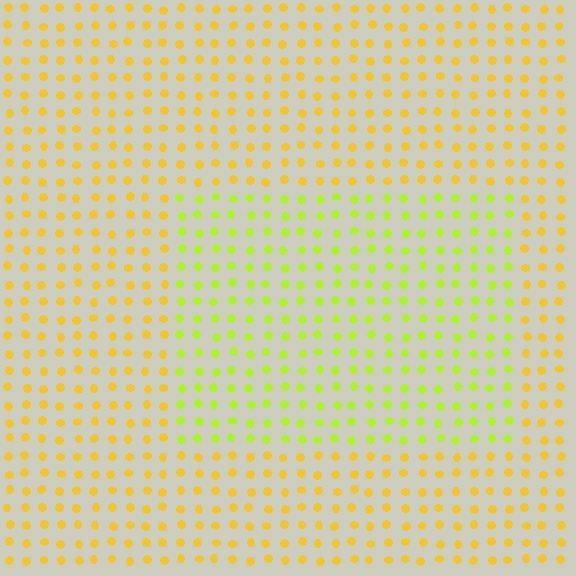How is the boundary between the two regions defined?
The boundary is defined purely by a slight shift in hue (about 35 degrees). Spacing, size, and orientation are identical on both sides.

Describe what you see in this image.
The image is filled with small yellow elements in a uniform arrangement. A rectangle-shaped region is visible where the elements are tinted to a slightly different hue, forming a subtle color boundary.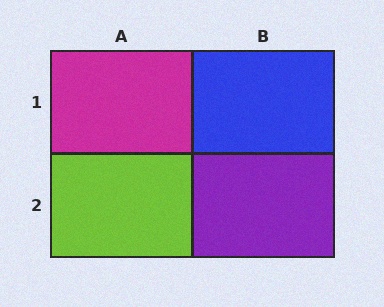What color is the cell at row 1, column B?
Blue.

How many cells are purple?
1 cell is purple.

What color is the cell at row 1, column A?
Magenta.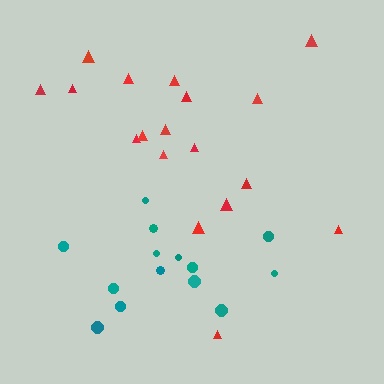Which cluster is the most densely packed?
Red.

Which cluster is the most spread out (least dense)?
Teal.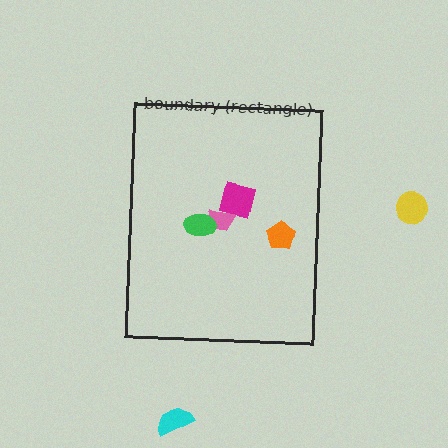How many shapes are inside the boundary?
4 inside, 2 outside.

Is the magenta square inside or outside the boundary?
Inside.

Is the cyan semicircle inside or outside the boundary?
Outside.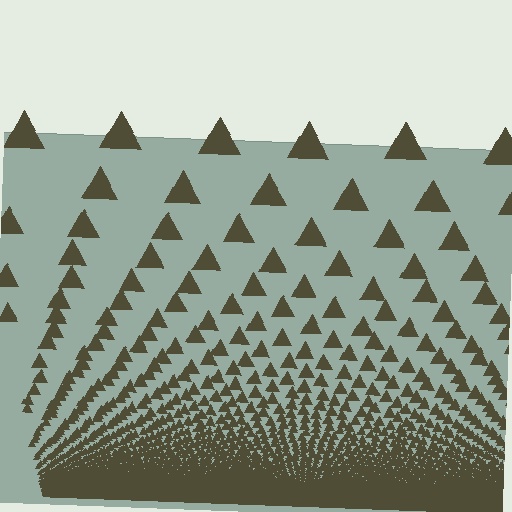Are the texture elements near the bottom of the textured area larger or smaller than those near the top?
Smaller. The gradient is inverted — elements near the bottom are smaller and denser.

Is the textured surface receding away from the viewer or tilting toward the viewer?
The surface appears to tilt toward the viewer. Texture elements get larger and sparser toward the top.